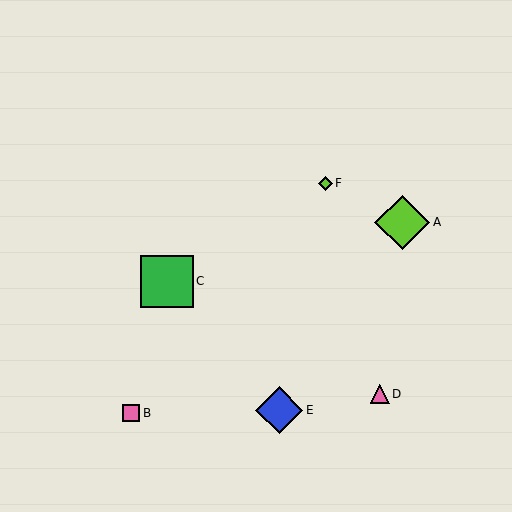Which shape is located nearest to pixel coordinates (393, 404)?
The pink triangle (labeled D) at (380, 394) is nearest to that location.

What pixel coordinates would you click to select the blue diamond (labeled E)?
Click at (279, 410) to select the blue diamond E.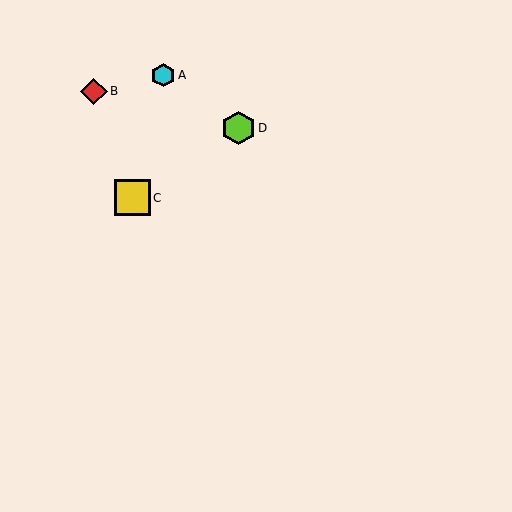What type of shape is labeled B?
Shape B is a red diamond.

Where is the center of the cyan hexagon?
The center of the cyan hexagon is at (163, 75).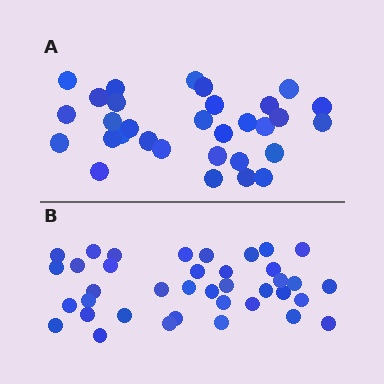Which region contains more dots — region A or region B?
Region B (the bottom region) has more dots.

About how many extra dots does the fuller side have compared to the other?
Region B has roughly 8 or so more dots than region A.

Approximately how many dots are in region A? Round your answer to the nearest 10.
About 30 dots. (The exact count is 31, which rounds to 30.)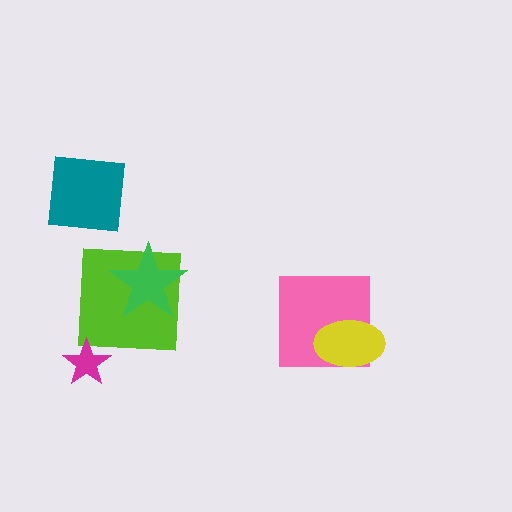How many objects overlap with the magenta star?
0 objects overlap with the magenta star.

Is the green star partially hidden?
No, no other shape covers it.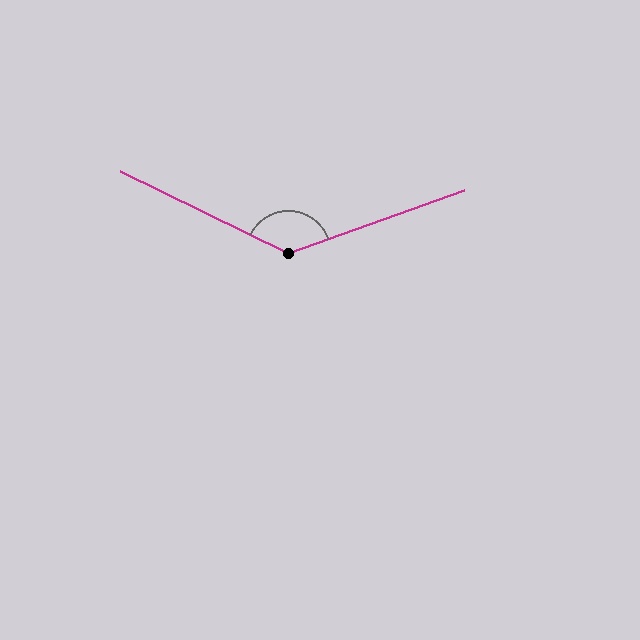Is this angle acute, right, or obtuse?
It is obtuse.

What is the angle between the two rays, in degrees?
Approximately 134 degrees.